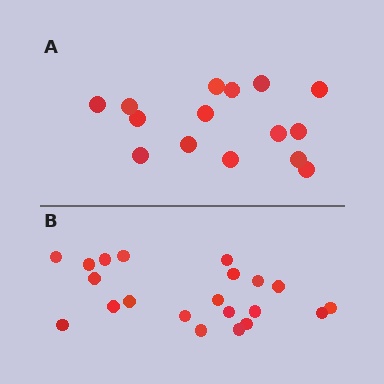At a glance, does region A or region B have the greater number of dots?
Region B (the bottom region) has more dots.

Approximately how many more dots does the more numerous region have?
Region B has about 6 more dots than region A.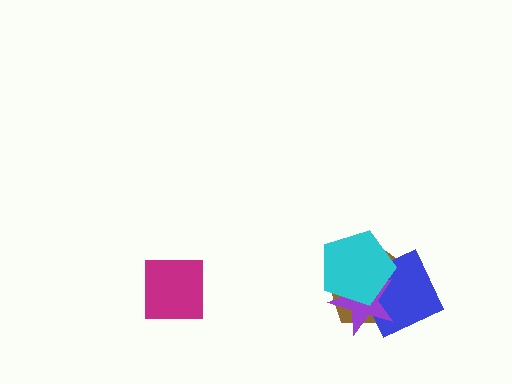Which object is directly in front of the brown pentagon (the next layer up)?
The blue square is directly in front of the brown pentagon.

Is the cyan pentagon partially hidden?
No, no other shape covers it.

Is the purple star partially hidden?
Yes, it is partially covered by another shape.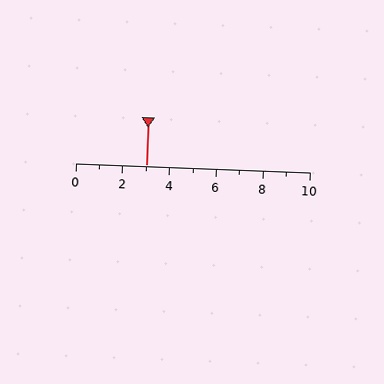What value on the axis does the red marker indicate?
The marker indicates approximately 3.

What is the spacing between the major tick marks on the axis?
The major ticks are spaced 2 apart.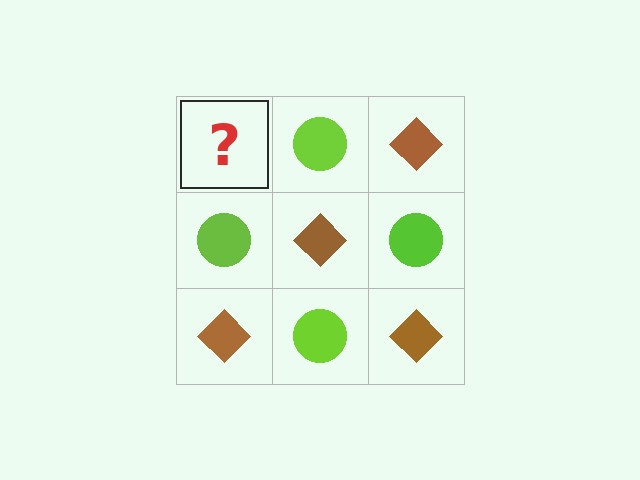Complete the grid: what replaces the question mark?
The question mark should be replaced with a brown diamond.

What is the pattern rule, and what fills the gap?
The rule is that it alternates brown diamond and lime circle in a checkerboard pattern. The gap should be filled with a brown diamond.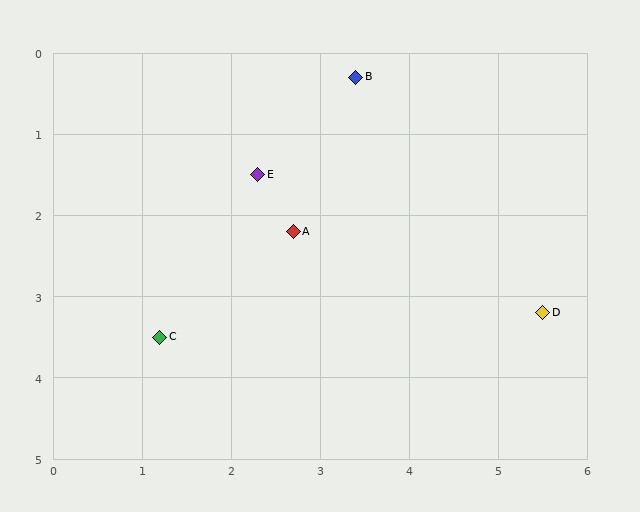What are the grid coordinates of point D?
Point D is at approximately (5.5, 3.2).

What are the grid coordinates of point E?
Point E is at approximately (2.3, 1.5).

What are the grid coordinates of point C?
Point C is at approximately (1.2, 3.5).